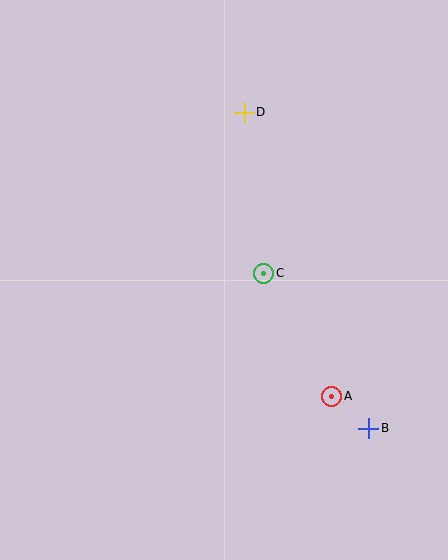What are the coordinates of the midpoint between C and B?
The midpoint between C and B is at (316, 351).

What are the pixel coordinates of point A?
Point A is at (332, 396).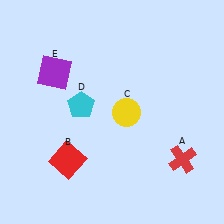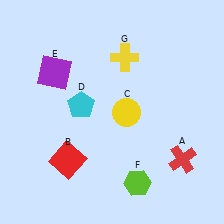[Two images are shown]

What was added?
A lime hexagon (F), a yellow cross (G) were added in Image 2.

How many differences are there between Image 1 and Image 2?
There are 2 differences between the two images.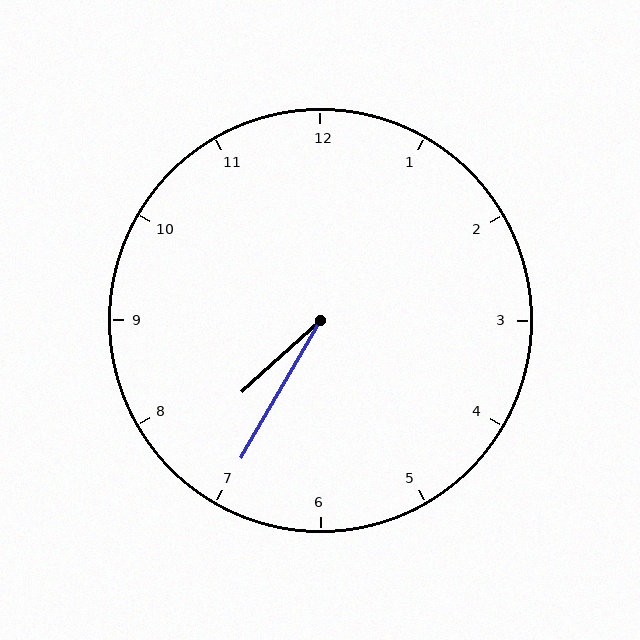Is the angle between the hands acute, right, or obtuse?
It is acute.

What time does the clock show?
7:35.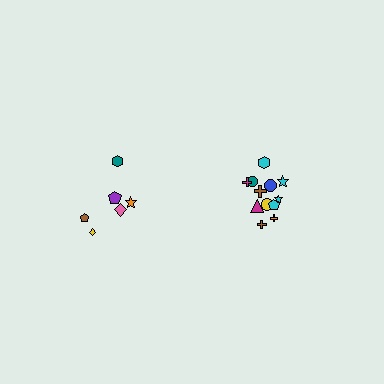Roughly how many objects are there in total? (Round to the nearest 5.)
Roughly 20 objects in total.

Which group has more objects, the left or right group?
The right group.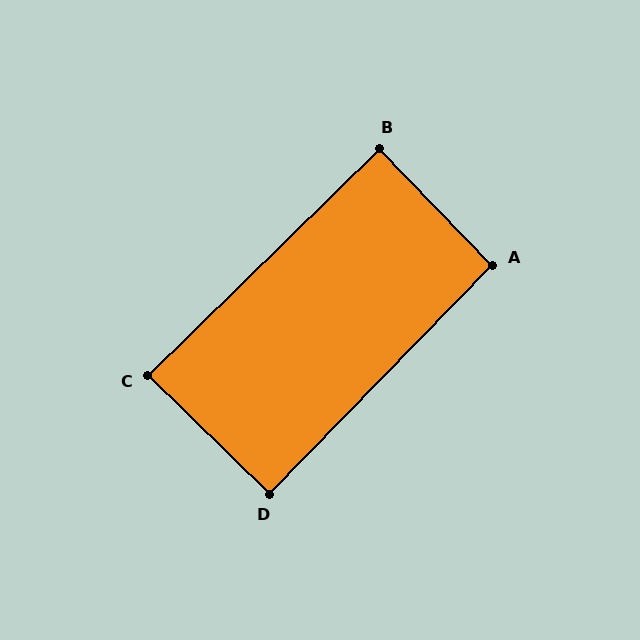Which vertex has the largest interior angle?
A, at approximately 92 degrees.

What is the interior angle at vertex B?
Approximately 90 degrees (approximately right).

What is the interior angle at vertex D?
Approximately 90 degrees (approximately right).